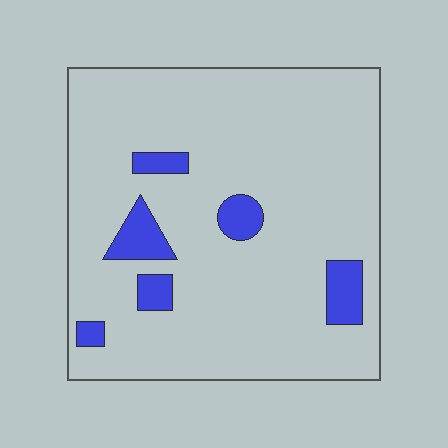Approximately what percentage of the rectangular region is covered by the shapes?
Approximately 10%.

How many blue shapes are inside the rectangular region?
6.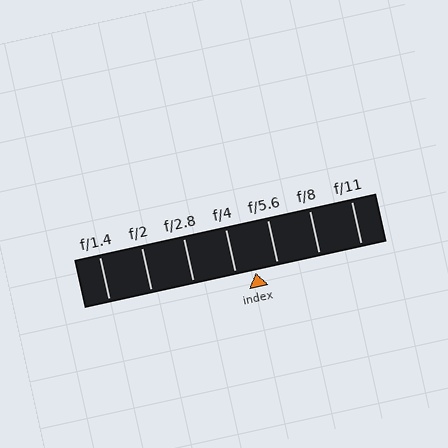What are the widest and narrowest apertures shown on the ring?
The widest aperture shown is f/1.4 and the narrowest is f/11.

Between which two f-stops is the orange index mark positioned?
The index mark is between f/4 and f/5.6.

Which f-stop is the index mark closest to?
The index mark is closest to f/4.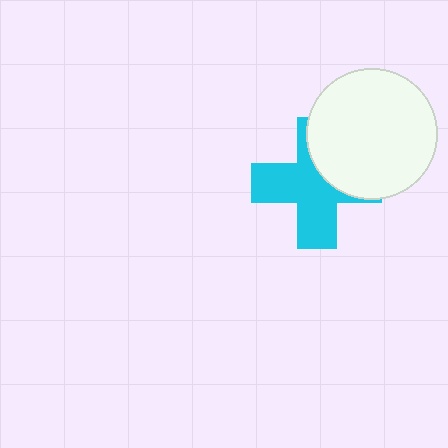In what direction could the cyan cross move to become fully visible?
The cyan cross could move toward the lower-left. That would shift it out from behind the white circle entirely.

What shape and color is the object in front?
The object in front is a white circle.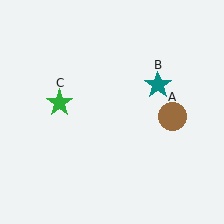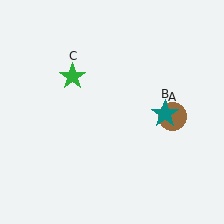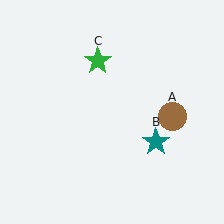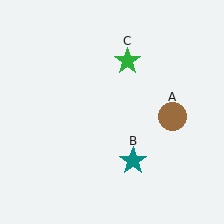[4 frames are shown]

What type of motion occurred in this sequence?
The teal star (object B), green star (object C) rotated clockwise around the center of the scene.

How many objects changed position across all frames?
2 objects changed position: teal star (object B), green star (object C).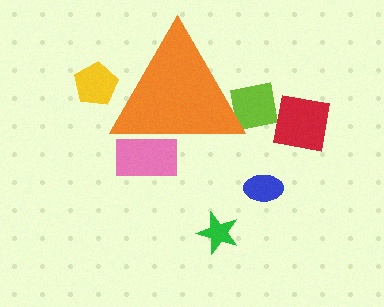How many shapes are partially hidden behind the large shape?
3 shapes are partially hidden.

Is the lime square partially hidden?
Yes, the lime square is partially hidden behind the orange triangle.